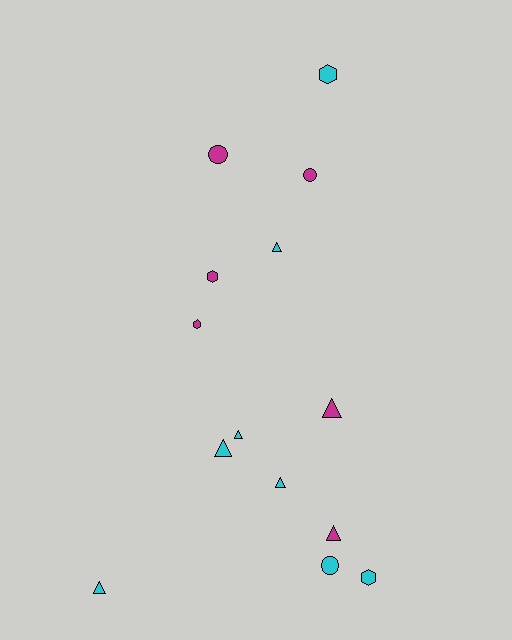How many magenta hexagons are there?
There are 2 magenta hexagons.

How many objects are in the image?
There are 14 objects.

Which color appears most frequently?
Cyan, with 8 objects.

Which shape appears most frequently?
Triangle, with 7 objects.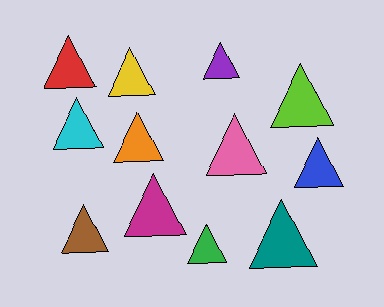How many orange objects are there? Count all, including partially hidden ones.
There is 1 orange object.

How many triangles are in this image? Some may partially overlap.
There are 12 triangles.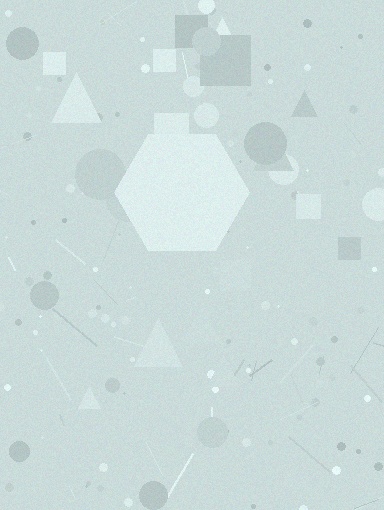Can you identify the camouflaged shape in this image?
The camouflaged shape is a hexagon.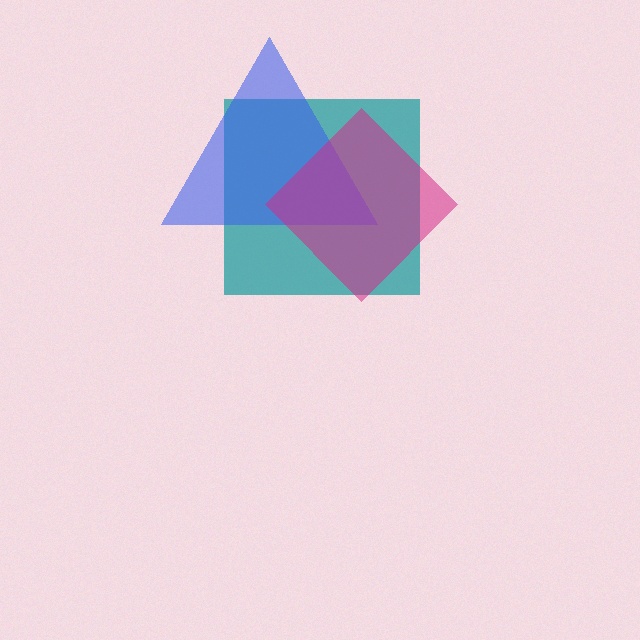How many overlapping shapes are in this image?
There are 3 overlapping shapes in the image.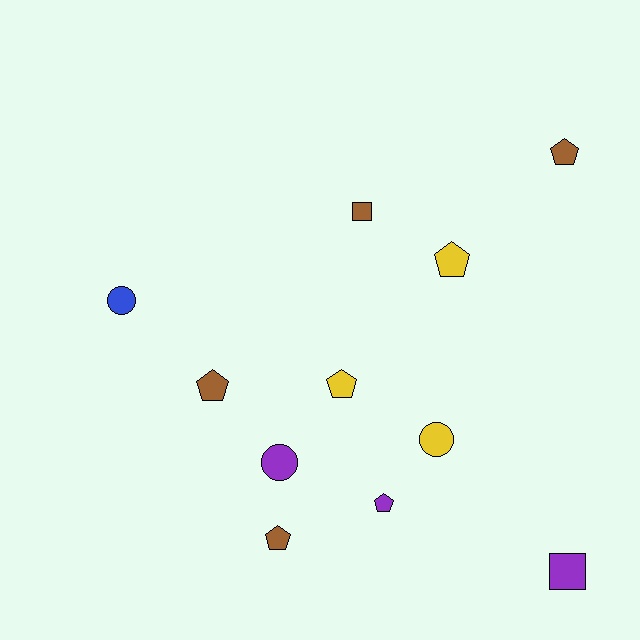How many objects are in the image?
There are 11 objects.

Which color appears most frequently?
Brown, with 4 objects.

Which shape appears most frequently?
Pentagon, with 6 objects.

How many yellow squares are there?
There are no yellow squares.